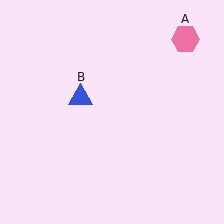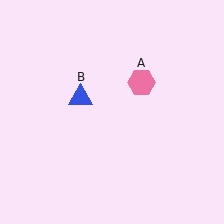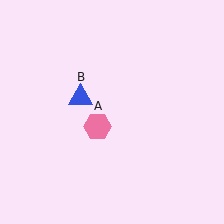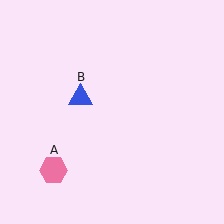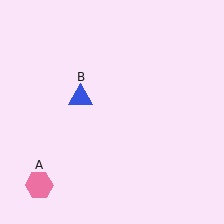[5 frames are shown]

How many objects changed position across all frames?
1 object changed position: pink hexagon (object A).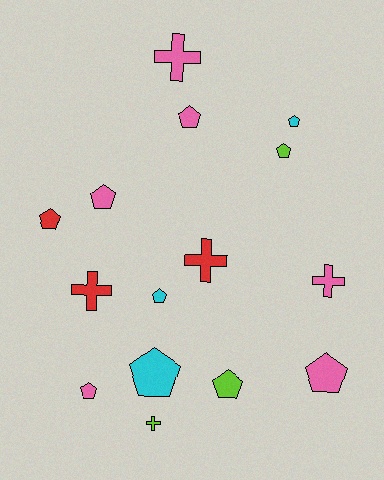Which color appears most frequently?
Pink, with 6 objects.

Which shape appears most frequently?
Pentagon, with 10 objects.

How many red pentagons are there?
There is 1 red pentagon.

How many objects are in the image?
There are 15 objects.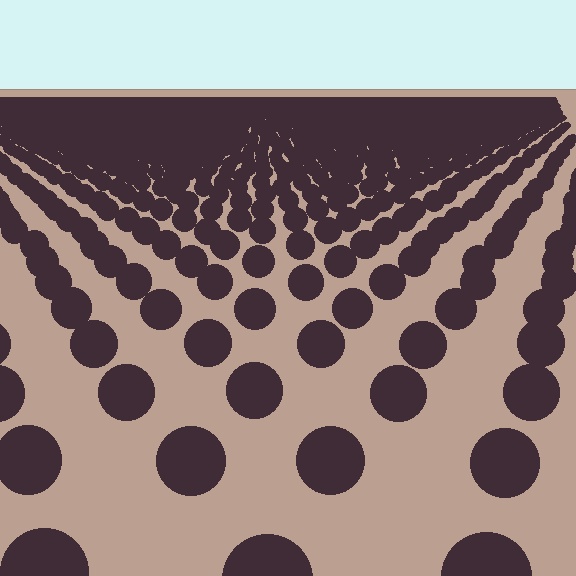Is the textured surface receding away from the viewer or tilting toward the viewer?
The surface is receding away from the viewer. Texture elements get smaller and denser toward the top.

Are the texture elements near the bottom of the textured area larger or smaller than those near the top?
Larger. Near the bottom, elements are closer to the viewer and appear at a bigger on-screen size.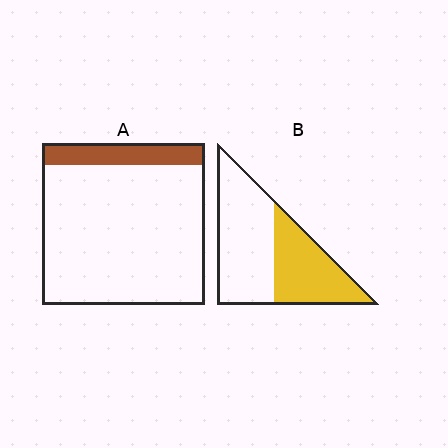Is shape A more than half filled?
No.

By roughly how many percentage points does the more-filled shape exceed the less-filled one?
By roughly 30 percentage points (B over A).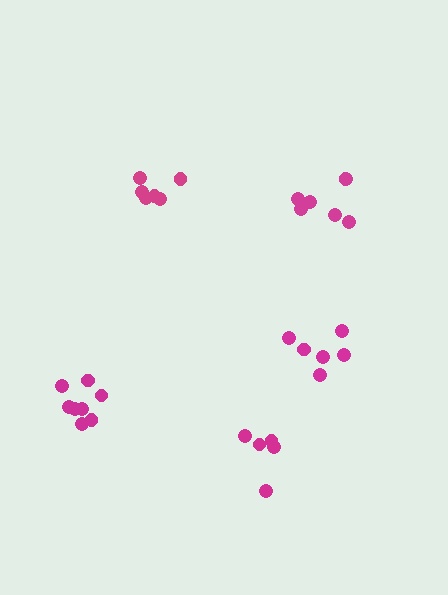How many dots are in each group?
Group 1: 5 dots, Group 2: 8 dots, Group 3: 6 dots, Group 4: 6 dots, Group 5: 7 dots (32 total).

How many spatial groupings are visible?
There are 5 spatial groupings.